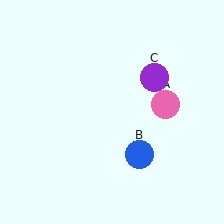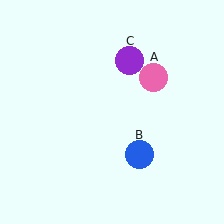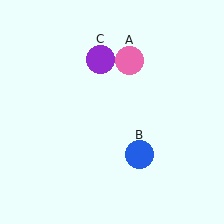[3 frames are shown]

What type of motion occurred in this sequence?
The pink circle (object A), purple circle (object C) rotated counterclockwise around the center of the scene.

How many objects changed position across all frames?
2 objects changed position: pink circle (object A), purple circle (object C).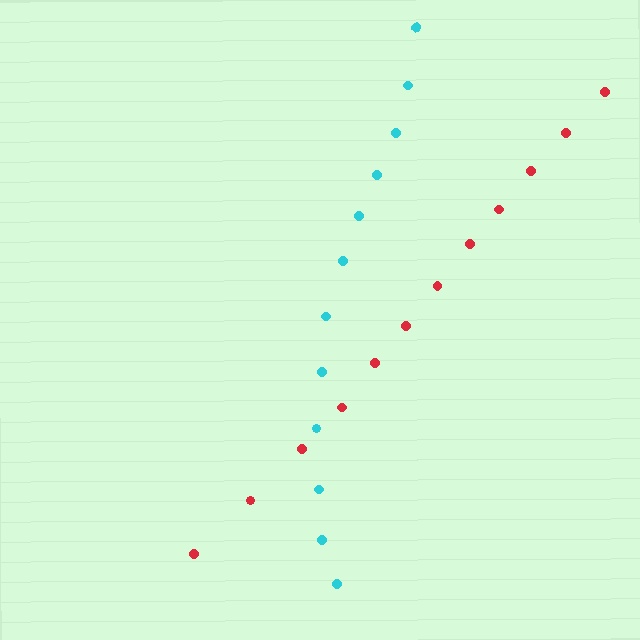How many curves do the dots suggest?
There are 2 distinct paths.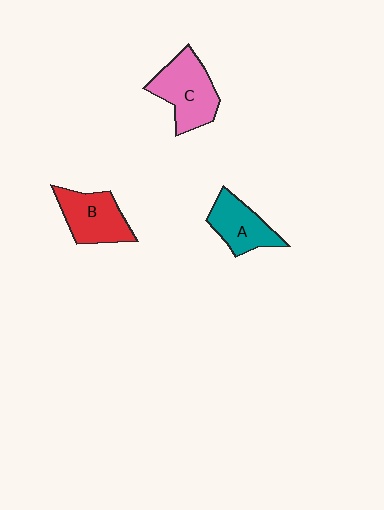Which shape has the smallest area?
Shape A (teal).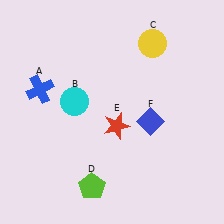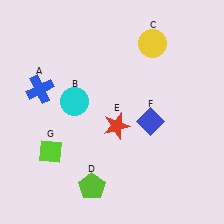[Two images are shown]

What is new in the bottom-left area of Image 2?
A lime diamond (G) was added in the bottom-left area of Image 2.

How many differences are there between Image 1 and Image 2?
There is 1 difference between the two images.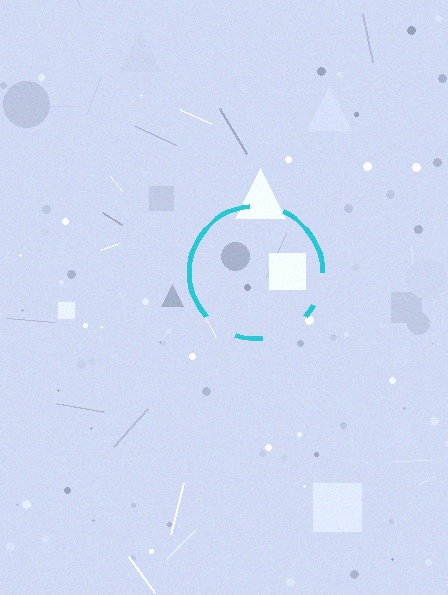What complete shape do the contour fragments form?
The contour fragments form a circle.